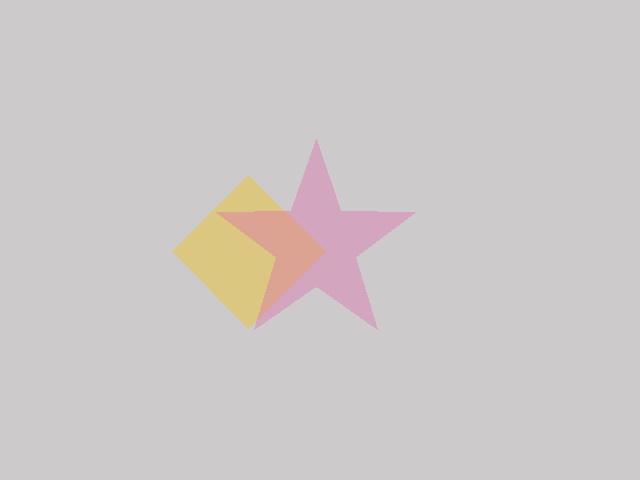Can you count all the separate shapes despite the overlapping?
Yes, there are 2 separate shapes.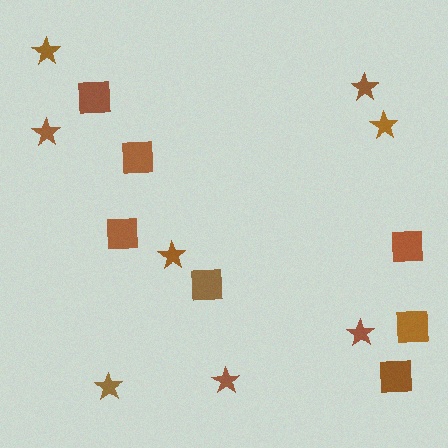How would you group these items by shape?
There are 2 groups: one group of stars (8) and one group of squares (7).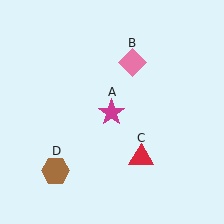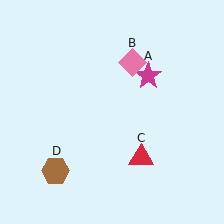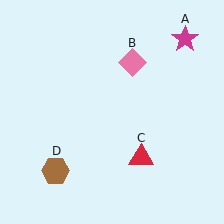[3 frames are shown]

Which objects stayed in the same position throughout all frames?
Pink diamond (object B) and red triangle (object C) and brown hexagon (object D) remained stationary.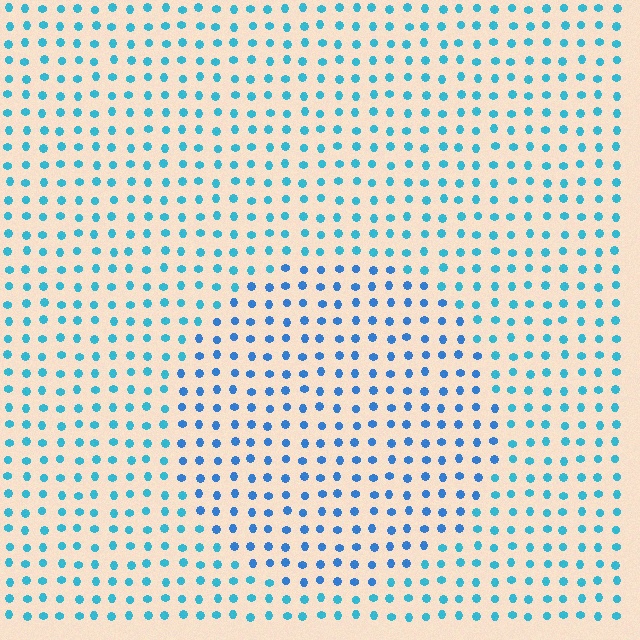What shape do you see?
I see a circle.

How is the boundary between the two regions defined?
The boundary is defined purely by a slight shift in hue (about 23 degrees). Spacing, size, and orientation are identical on both sides.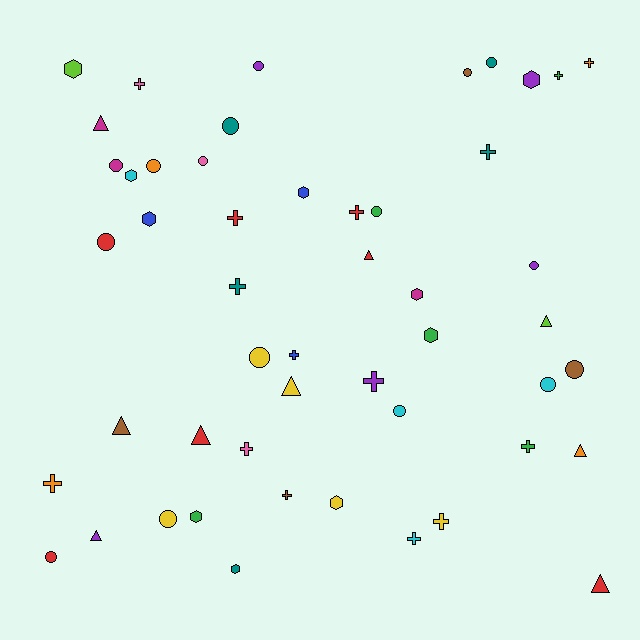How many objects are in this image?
There are 50 objects.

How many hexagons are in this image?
There are 10 hexagons.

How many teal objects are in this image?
There are 5 teal objects.